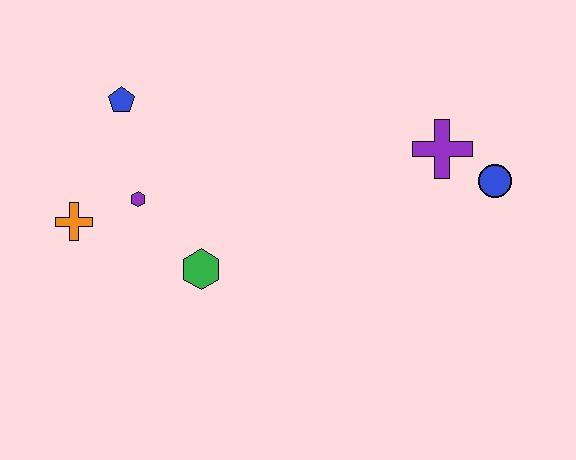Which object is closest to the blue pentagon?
The purple hexagon is closest to the blue pentagon.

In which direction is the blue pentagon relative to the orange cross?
The blue pentagon is above the orange cross.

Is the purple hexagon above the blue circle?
No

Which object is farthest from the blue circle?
The orange cross is farthest from the blue circle.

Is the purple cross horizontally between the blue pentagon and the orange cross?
No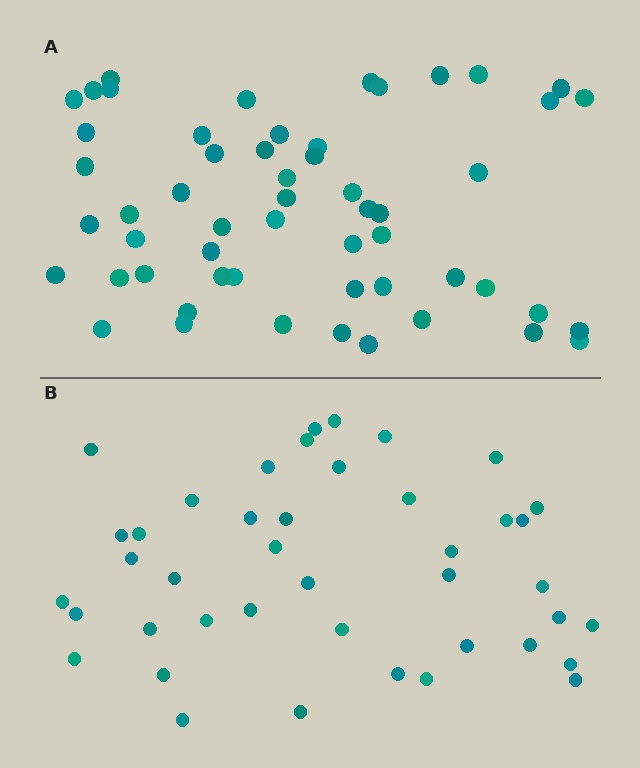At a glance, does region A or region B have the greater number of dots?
Region A (the top region) has more dots.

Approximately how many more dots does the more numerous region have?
Region A has approximately 15 more dots than region B.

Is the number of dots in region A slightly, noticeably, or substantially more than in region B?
Region A has noticeably more, but not dramatically so. The ratio is roughly 1.3 to 1.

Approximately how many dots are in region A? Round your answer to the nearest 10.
About 60 dots. (The exact count is 55, which rounds to 60.)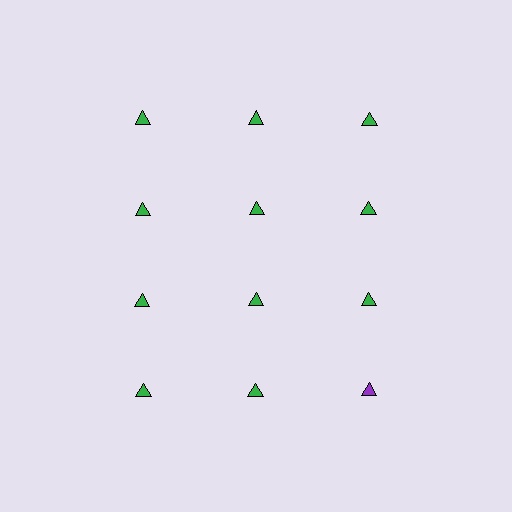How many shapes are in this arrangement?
There are 12 shapes arranged in a grid pattern.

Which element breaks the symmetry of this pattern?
The purple triangle in the fourth row, center column breaks the symmetry. All other shapes are green triangles.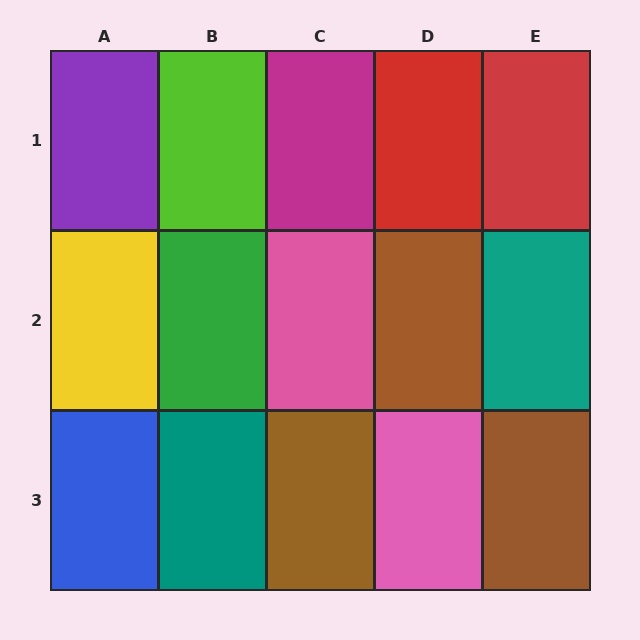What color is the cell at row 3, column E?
Brown.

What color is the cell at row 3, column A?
Blue.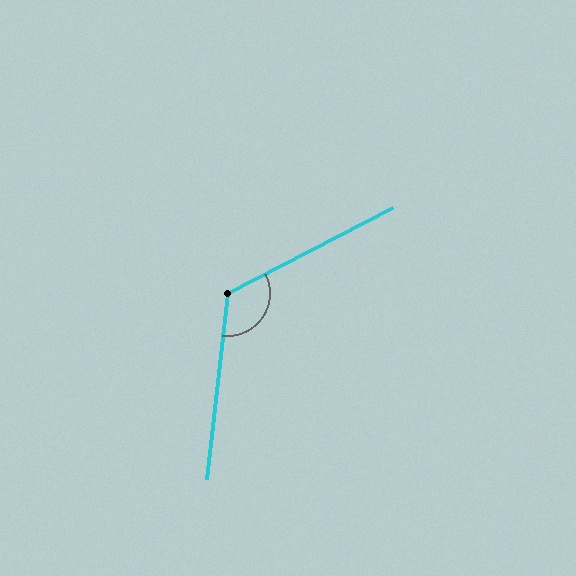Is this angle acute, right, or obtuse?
It is obtuse.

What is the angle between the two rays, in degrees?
Approximately 124 degrees.